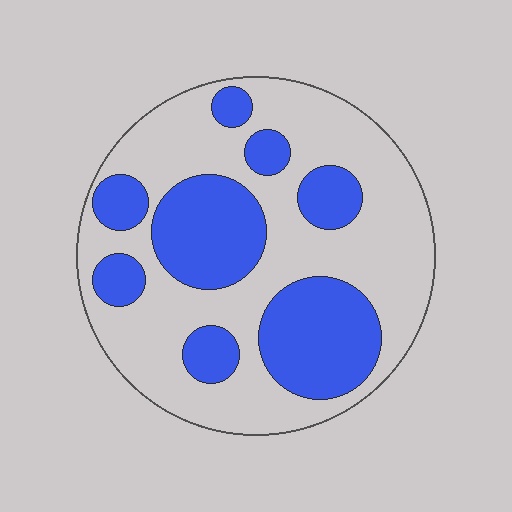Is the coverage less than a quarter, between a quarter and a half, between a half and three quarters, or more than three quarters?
Between a quarter and a half.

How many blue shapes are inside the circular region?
8.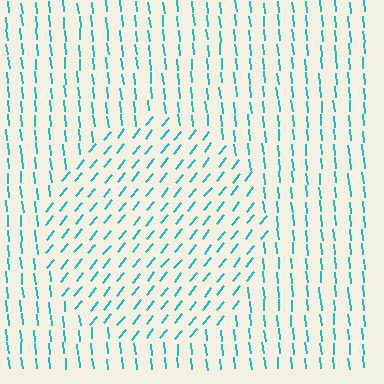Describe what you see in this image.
The image is filled with small cyan line segments. A circle region in the image has lines oriented differently from the surrounding lines, creating a visible texture boundary.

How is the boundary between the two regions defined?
The boundary is defined purely by a change in line orientation (approximately 45 degrees difference). All lines are the same color and thickness.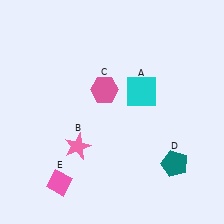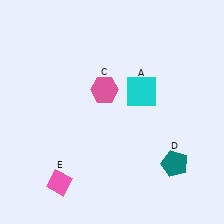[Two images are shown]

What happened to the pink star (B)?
The pink star (B) was removed in Image 2. It was in the bottom-left area of Image 1.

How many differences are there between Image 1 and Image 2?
There is 1 difference between the two images.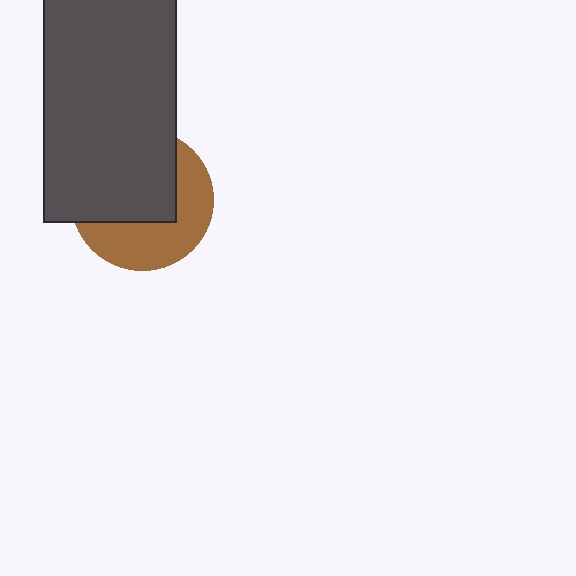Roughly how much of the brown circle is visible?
A small part of it is visible (roughly 45%).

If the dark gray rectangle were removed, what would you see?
You would see the complete brown circle.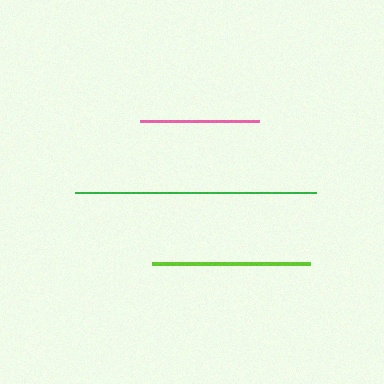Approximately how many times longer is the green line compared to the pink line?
The green line is approximately 2.0 times the length of the pink line.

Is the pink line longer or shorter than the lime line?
The lime line is longer than the pink line.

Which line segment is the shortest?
The pink line is the shortest at approximately 119 pixels.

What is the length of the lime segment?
The lime segment is approximately 158 pixels long.